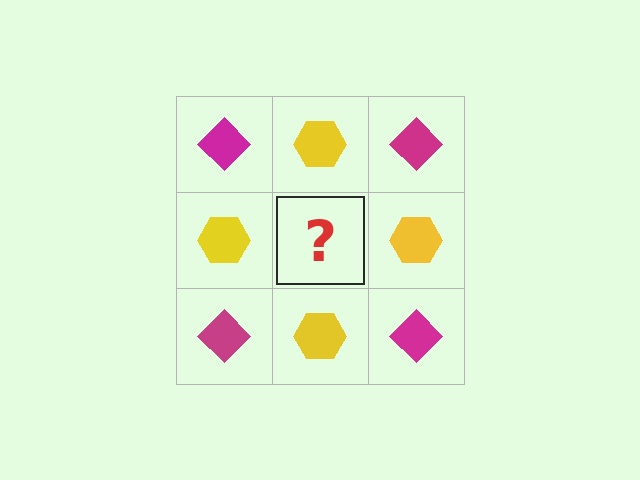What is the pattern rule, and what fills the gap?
The rule is that it alternates magenta diamond and yellow hexagon in a checkerboard pattern. The gap should be filled with a magenta diamond.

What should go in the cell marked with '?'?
The missing cell should contain a magenta diamond.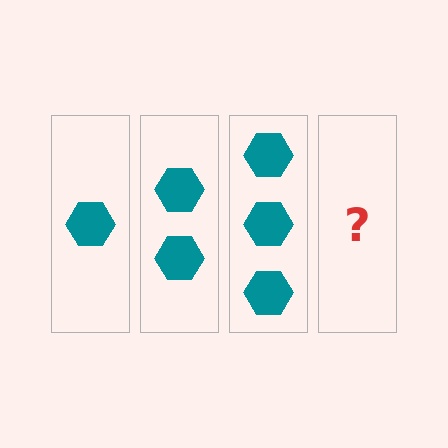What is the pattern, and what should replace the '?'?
The pattern is that each step adds one more hexagon. The '?' should be 4 hexagons.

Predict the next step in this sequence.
The next step is 4 hexagons.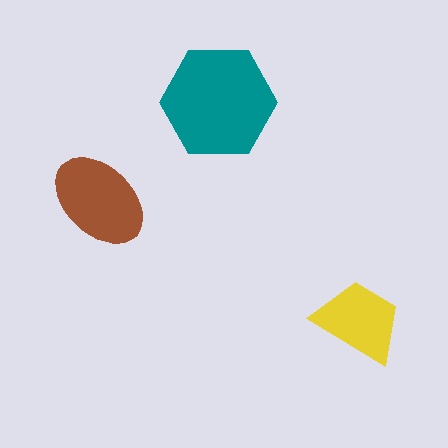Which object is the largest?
The teal hexagon.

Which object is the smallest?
The yellow trapezoid.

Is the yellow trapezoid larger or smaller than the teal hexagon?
Smaller.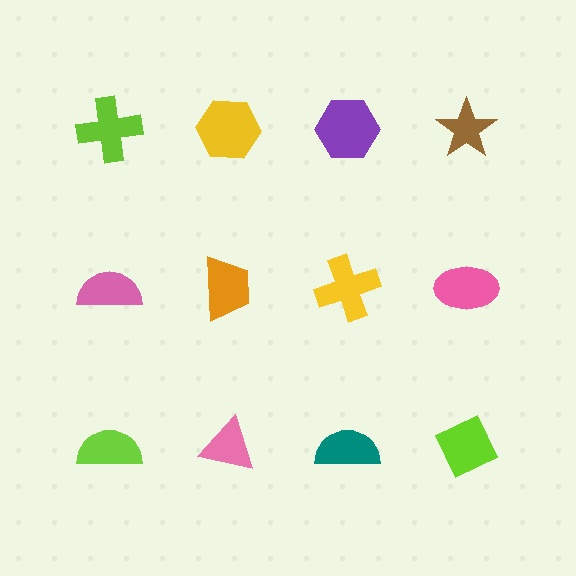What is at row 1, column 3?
A purple hexagon.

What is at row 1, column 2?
A yellow hexagon.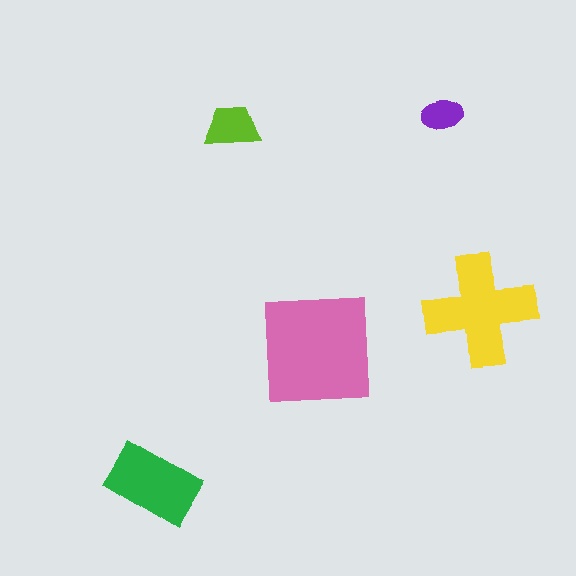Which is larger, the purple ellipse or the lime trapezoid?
The lime trapezoid.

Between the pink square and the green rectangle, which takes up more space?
The pink square.